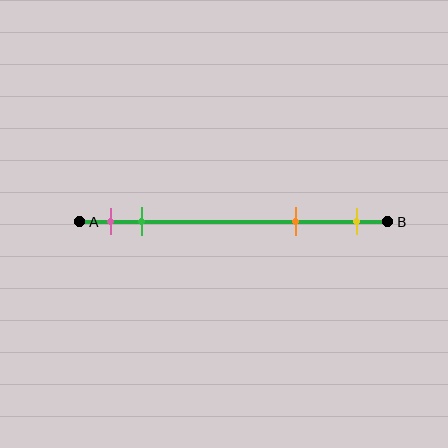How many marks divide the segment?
There are 4 marks dividing the segment.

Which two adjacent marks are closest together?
The pink and green marks are the closest adjacent pair.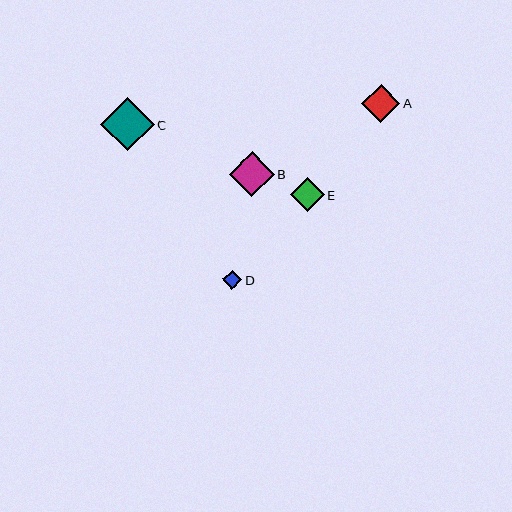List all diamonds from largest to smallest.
From largest to smallest: C, B, A, E, D.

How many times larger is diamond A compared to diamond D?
Diamond A is approximately 2.0 times the size of diamond D.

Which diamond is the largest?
Diamond C is the largest with a size of approximately 54 pixels.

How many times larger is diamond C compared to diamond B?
Diamond C is approximately 1.2 times the size of diamond B.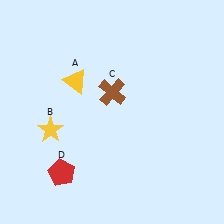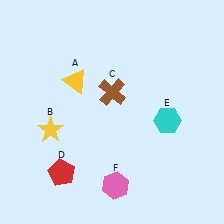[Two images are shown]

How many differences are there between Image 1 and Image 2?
There are 2 differences between the two images.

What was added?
A cyan hexagon (E), a pink hexagon (F) were added in Image 2.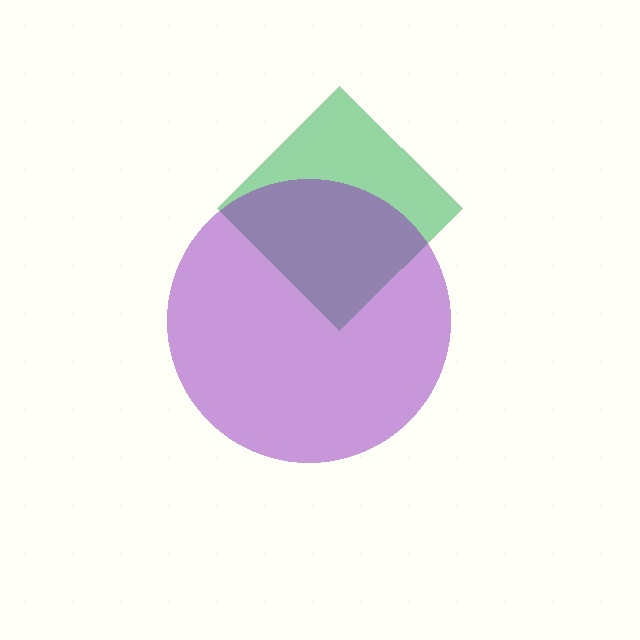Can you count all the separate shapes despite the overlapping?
Yes, there are 2 separate shapes.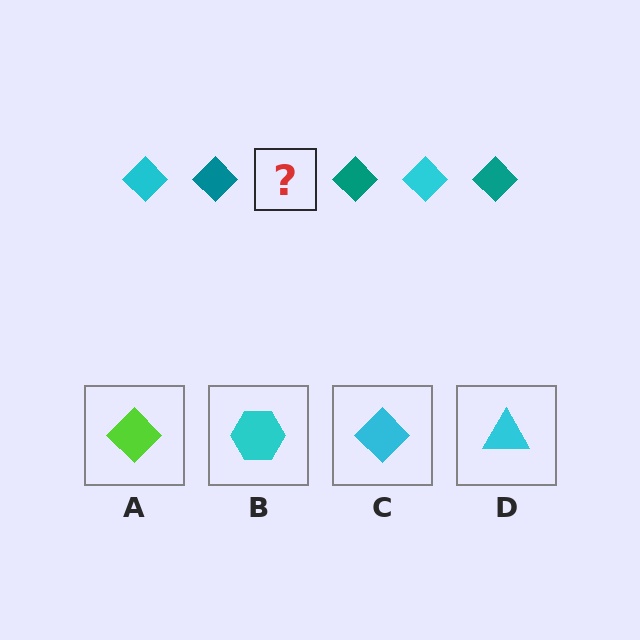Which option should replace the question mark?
Option C.